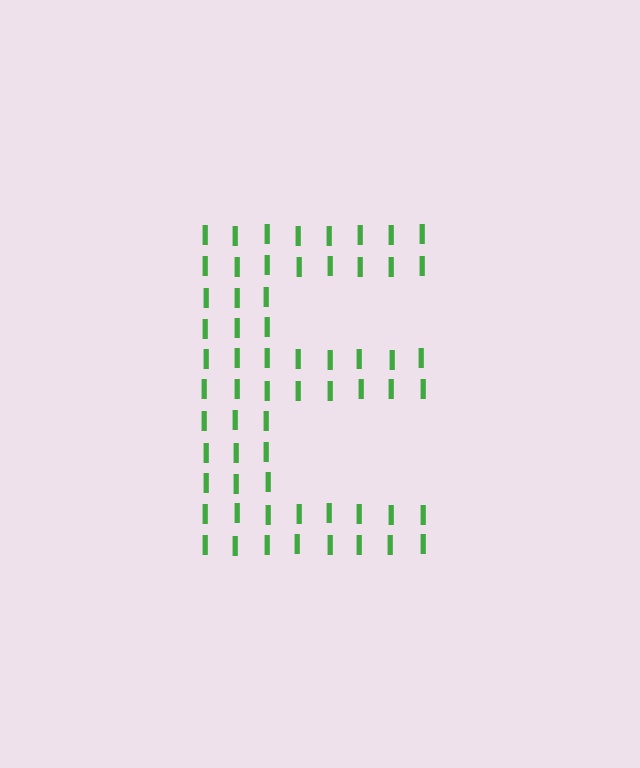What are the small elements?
The small elements are letter I's.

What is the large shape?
The large shape is the letter E.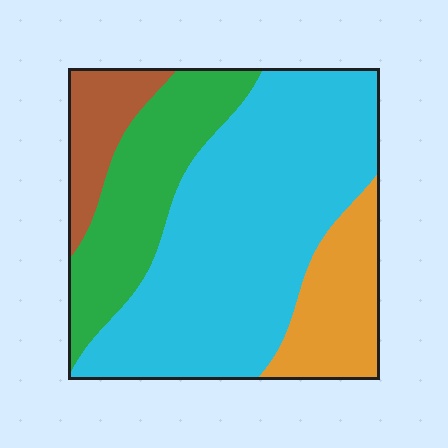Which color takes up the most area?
Cyan, at roughly 55%.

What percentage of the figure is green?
Green takes up less than a quarter of the figure.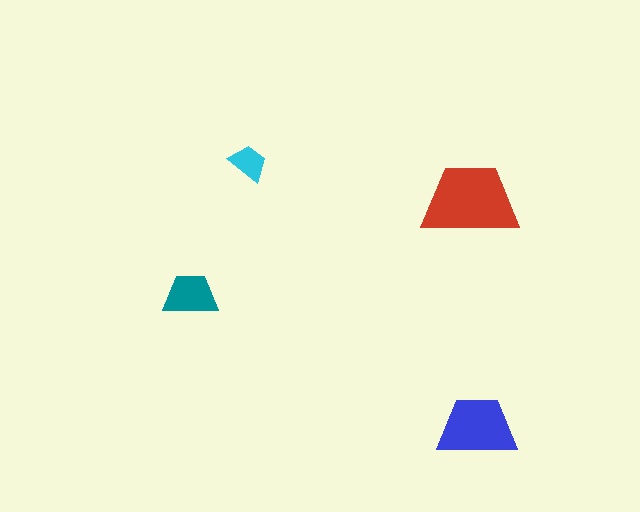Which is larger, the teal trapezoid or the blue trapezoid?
The blue one.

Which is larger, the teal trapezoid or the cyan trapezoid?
The teal one.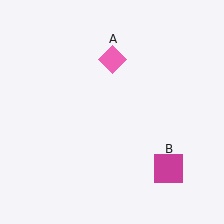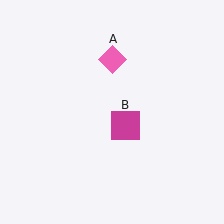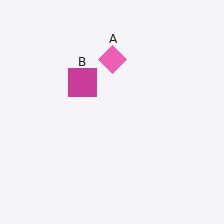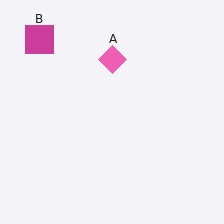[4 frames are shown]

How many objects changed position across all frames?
1 object changed position: magenta square (object B).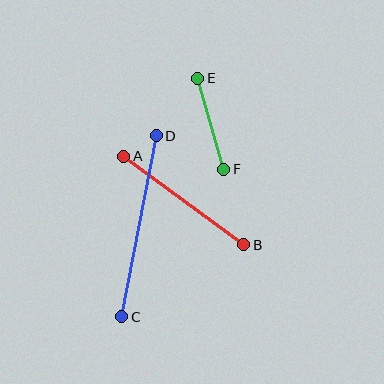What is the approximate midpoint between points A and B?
The midpoint is at approximately (184, 200) pixels.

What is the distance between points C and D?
The distance is approximately 184 pixels.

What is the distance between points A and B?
The distance is approximately 149 pixels.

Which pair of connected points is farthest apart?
Points C and D are farthest apart.